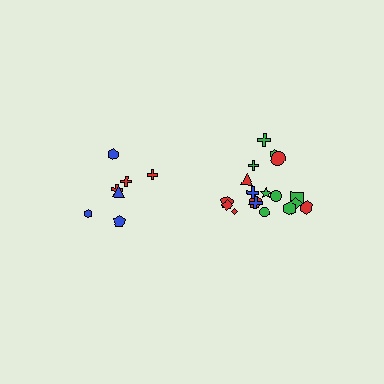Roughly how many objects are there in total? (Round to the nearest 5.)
Roughly 25 objects in total.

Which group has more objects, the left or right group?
The right group.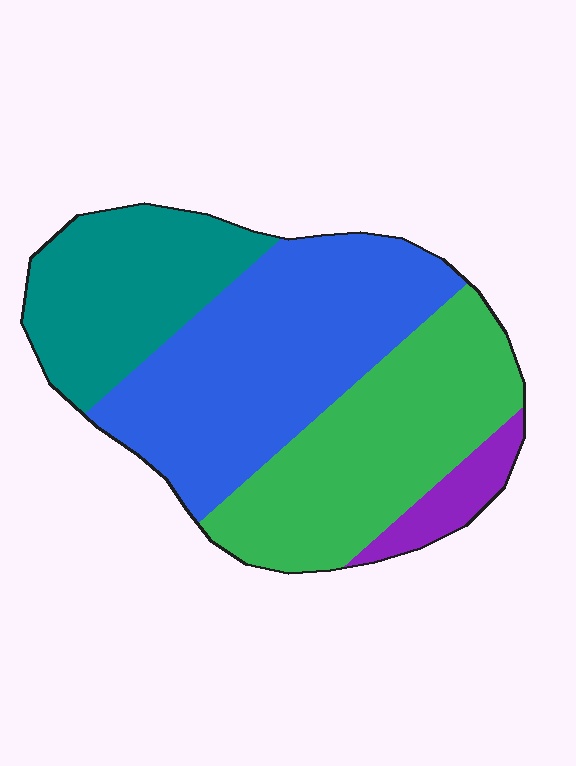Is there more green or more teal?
Green.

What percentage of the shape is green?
Green covers roughly 30% of the shape.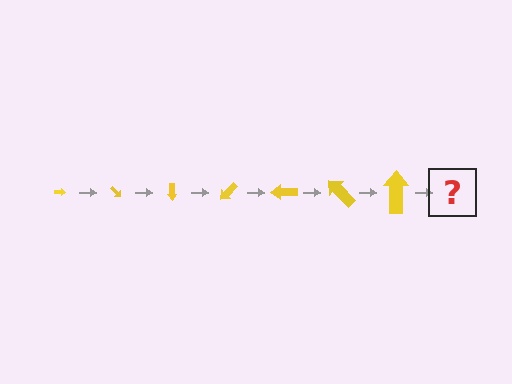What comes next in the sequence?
The next element should be an arrow, larger than the previous one and rotated 315 degrees from the start.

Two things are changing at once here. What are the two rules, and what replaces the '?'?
The two rules are that the arrow grows larger each step and it rotates 45 degrees each step. The '?' should be an arrow, larger than the previous one and rotated 315 degrees from the start.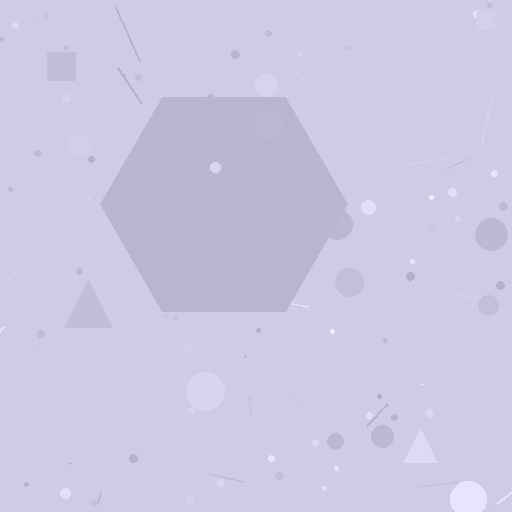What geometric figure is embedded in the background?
A hexagon is embedded in the background.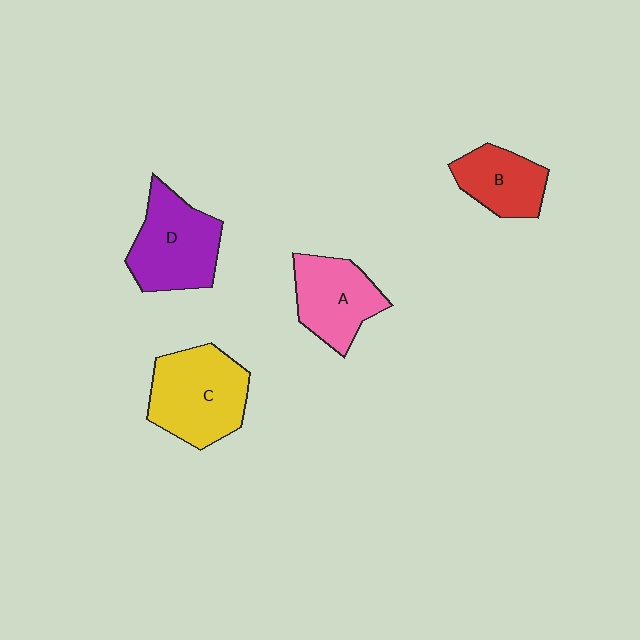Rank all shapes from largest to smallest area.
From largest to smallest: C (yellow), D (purple), A (pink), B (red).